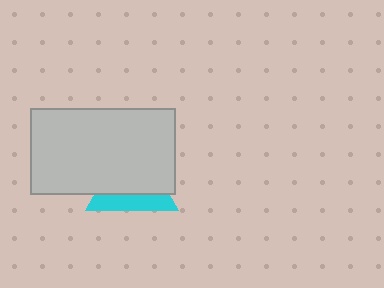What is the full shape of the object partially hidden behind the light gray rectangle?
The partially hidden object is a cyan triangle.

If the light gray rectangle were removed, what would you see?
You would see the complete cyan triangle.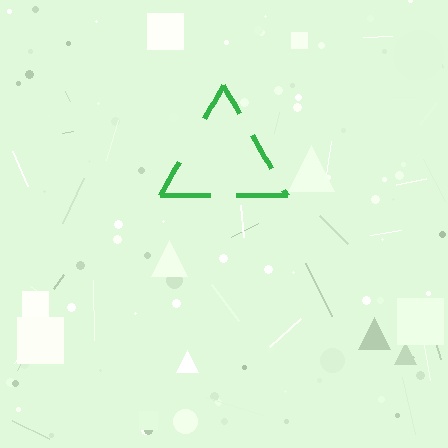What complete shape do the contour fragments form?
The contour fragments form a triangle.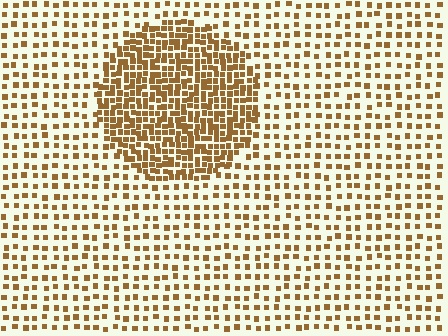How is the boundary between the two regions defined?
The boundary is defined by a change in element density (approximately 2.4x ratio). All elements are the same color, size, and shape.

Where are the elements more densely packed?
The elements are more densely packed inside the circle boundary.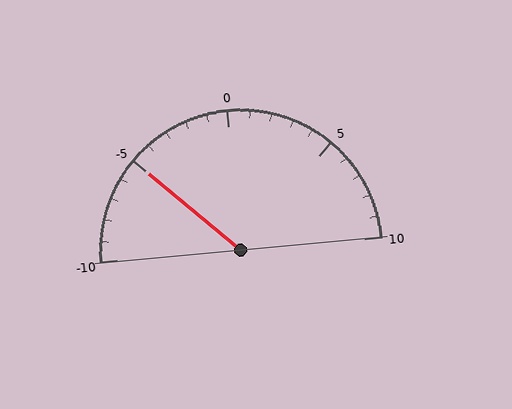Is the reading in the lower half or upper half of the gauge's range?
The reading is in the lower half of the range (-10 to 10).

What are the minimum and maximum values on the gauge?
The gauge ranges from -10 to 10.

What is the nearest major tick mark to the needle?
The nearest major tick mark is -5.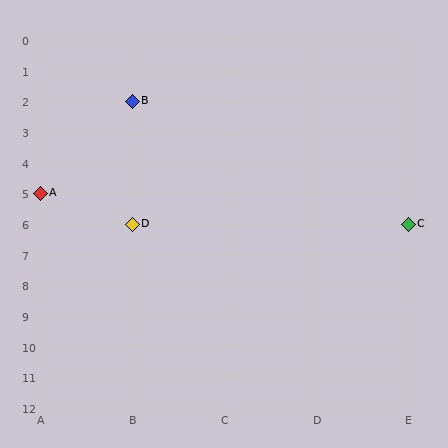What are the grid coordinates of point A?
Point A is at grid coordinates (A, 5).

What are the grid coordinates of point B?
Point B is at grid coordinates (B, 2).